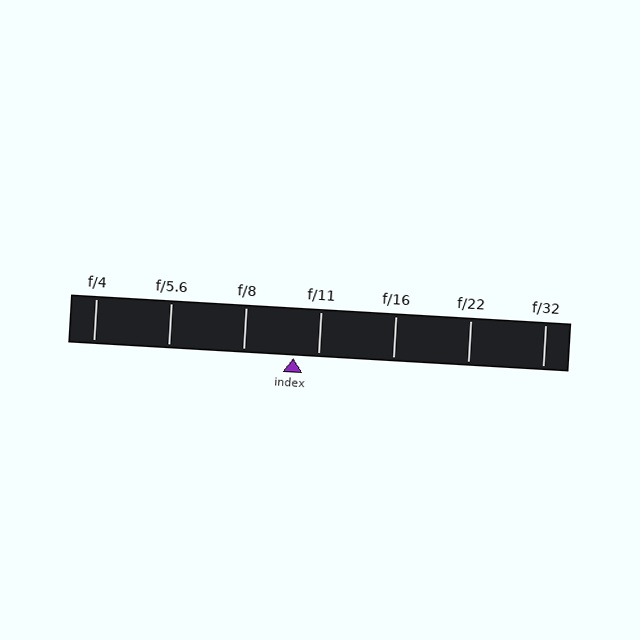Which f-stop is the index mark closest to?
The index mark is closest to f/11.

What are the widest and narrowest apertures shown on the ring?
The widest aperture shown is f/4 and the narrowest is f/32.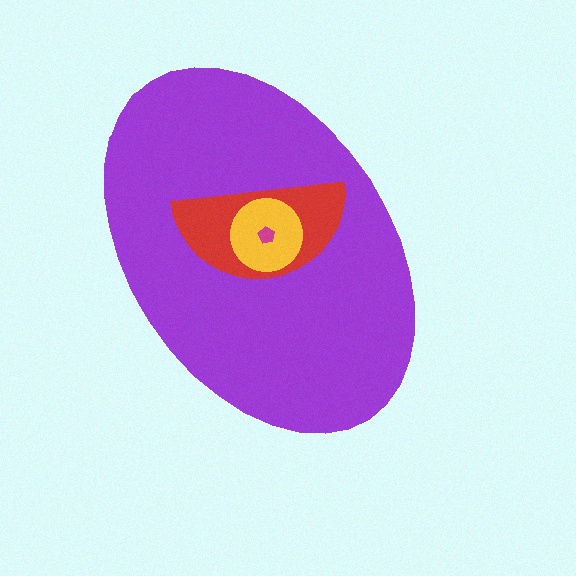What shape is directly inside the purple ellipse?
The red semicircle.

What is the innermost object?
The magenta pentagon.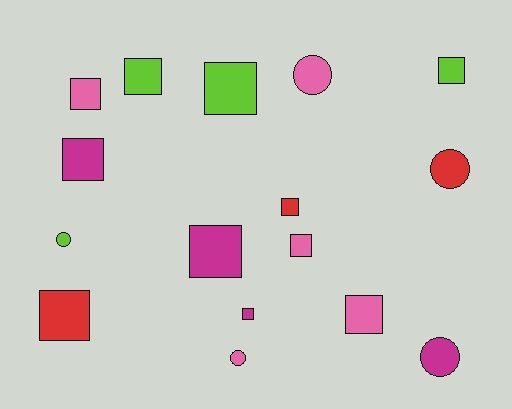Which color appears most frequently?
Pink, with 5 objects.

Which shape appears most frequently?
Square, with 11 objects.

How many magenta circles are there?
There is 1 magenta circle.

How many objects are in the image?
There are 16 objects.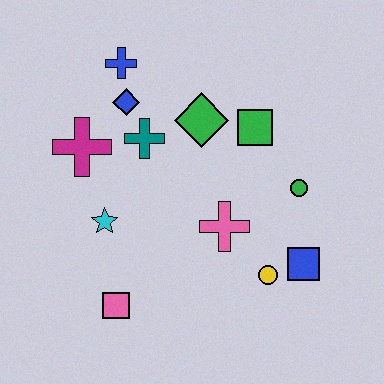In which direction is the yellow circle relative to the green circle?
The yellow circle is below the green circle.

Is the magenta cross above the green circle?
Yes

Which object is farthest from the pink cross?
The blue cross is farthest from the pink cross.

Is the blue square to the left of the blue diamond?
No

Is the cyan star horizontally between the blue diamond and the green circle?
No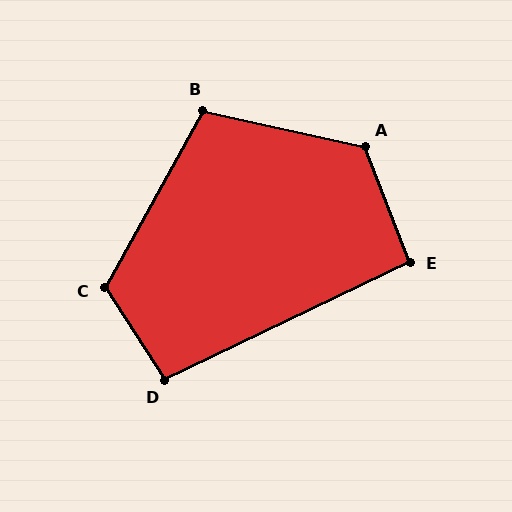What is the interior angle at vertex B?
Approximately 107 degrees (obtuse).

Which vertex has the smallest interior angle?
E, at approximately 94 degrees.